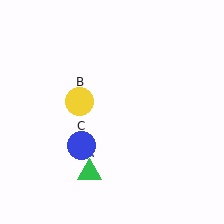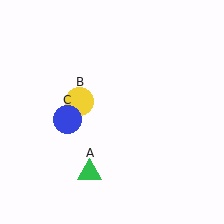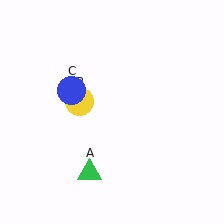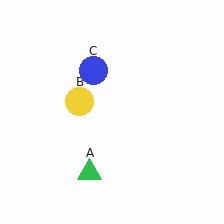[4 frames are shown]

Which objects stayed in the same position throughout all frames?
Green triangle (object A) and yellow circle (object B) remained stationary.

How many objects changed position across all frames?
1 object changed position: blue circle (object C).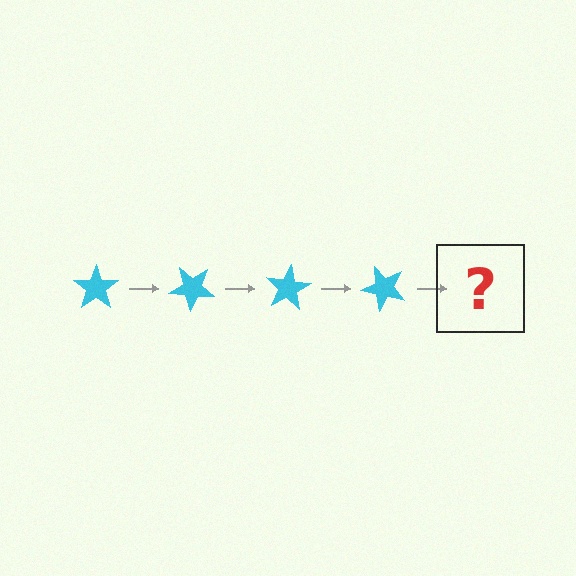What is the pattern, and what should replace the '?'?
The pattern is that the star rotates 40 degrees each step. The '?' should be a cyan star rotated 160 degrees.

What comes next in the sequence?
The next element should be a cyan star rotated 160 degrees.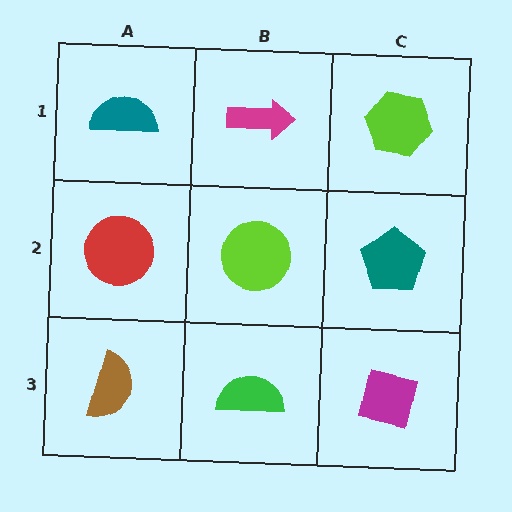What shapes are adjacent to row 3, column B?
A lime circle (row 2, column B), a brown semicircle (row 3, column A), a magenta square (row 3, column C).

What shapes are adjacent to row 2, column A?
A teal semicircle (row 1, column A), a brown semicircle (row 3, column A), a lime circle (row 2, column B).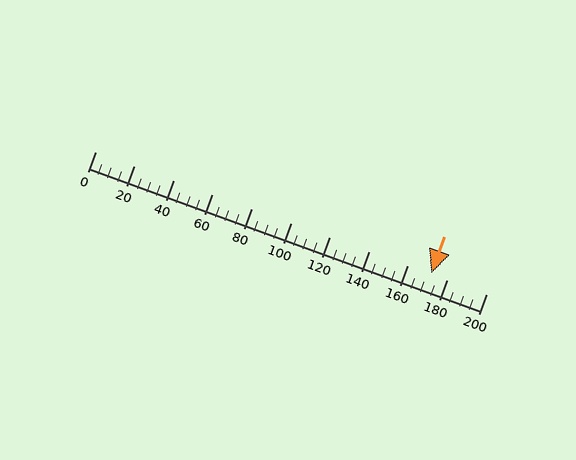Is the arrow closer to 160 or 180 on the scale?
The arrow is closer to 180.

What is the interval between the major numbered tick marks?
The major tick marks are spaced 20 units apart.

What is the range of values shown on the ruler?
The ruler shows values from 0 to 200.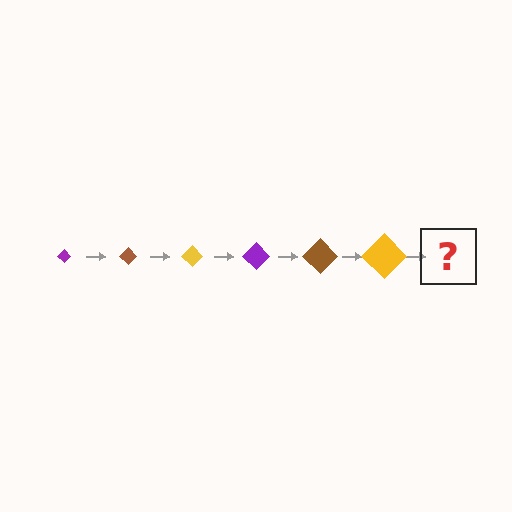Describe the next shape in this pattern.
It should be a purple diamond, larger than the previous one.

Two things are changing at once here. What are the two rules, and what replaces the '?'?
The two rules are that the diamond grows larger each step and the color cycles through purple, brown, and yellow. The '?' should be a purple diamond, larger than the previous one.